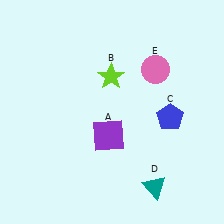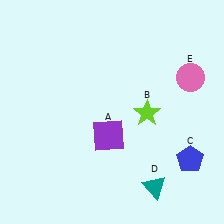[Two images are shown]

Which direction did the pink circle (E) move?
The pink circle (E) moved right.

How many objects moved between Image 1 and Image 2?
3 objects moved between the two images.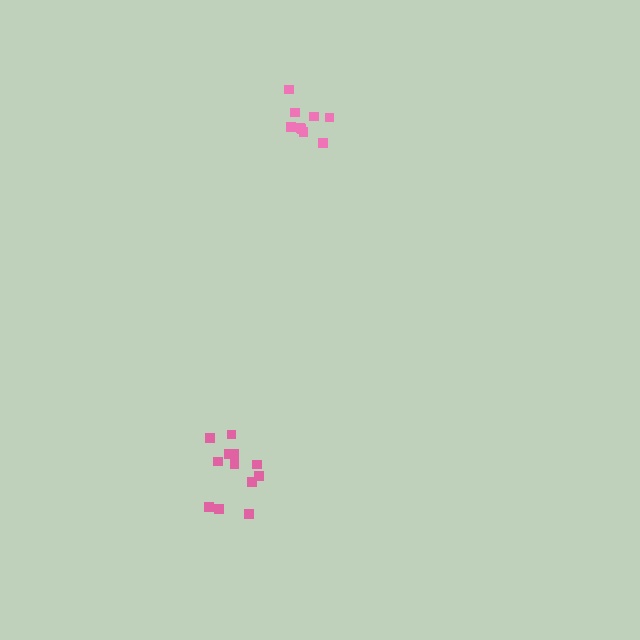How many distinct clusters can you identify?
There are 2 distinct clusters.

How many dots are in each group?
Group 1: 12 dots, Group 2: 9 dots (21 total).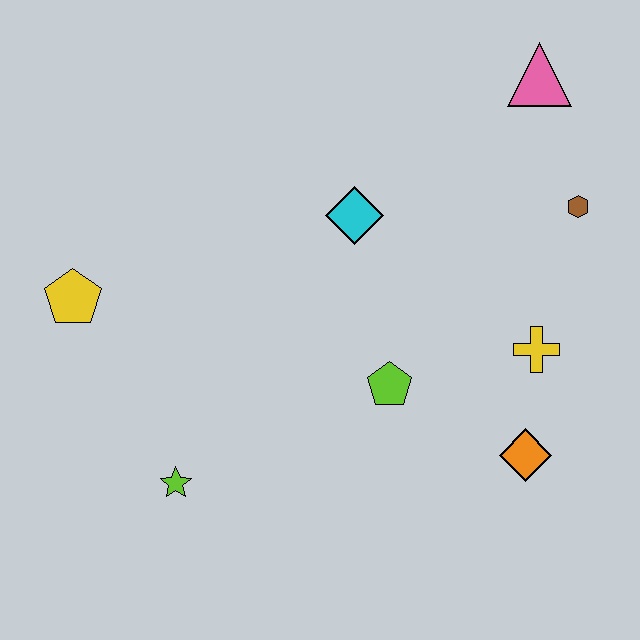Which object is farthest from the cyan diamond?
The lime star is farthest from the cyan diamond.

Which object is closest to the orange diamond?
The yellow cross is closest to the orange diamond.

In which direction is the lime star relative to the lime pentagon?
The lime star is to the left of the lime pentagon.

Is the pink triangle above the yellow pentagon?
Yes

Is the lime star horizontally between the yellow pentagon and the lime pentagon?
Yes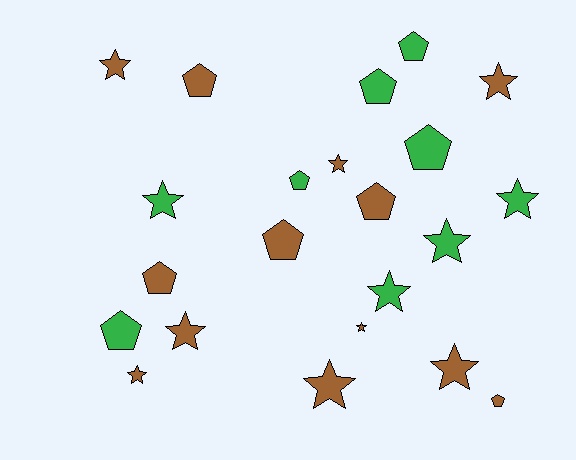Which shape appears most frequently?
Star, with 12 objects.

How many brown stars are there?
There are 8 brown stars.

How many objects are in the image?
There are 22 objects.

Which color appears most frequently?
Brown, with 13 objects.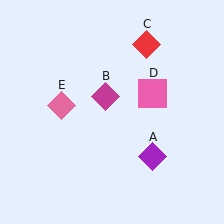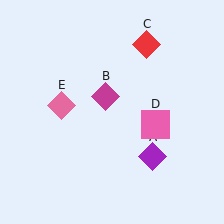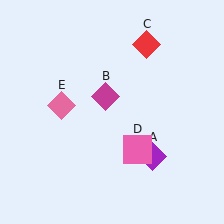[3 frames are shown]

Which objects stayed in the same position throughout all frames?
Purple diamond (object A) and magenta diamond (object B) and red diamond (object C) and pink diamond (object E) remained stationary.